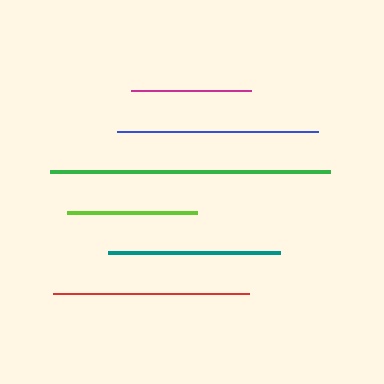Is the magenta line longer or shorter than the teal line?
The teal line is longer than the magenta line.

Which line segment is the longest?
The green line is the longest at approximately 280 pixels.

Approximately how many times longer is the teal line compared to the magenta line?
The teal line is approximately 1.4 times the length of the magenta line.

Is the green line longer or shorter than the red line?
The green line is longer than the red line.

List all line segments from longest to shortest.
From longest to shortest: green, blue, red, teal, lime, magenta.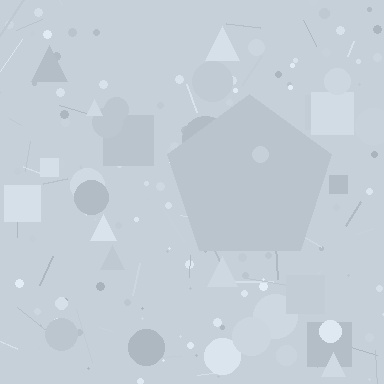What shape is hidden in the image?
A pentagon is hidden in the image.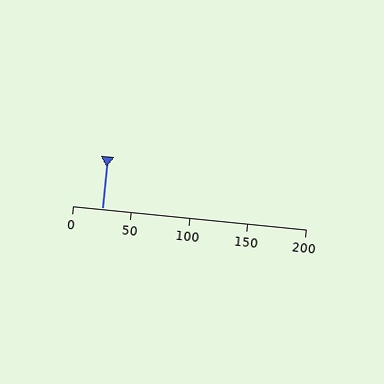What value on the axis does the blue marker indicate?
The marker indicates approximately 25.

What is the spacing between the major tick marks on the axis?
The major ticks are spaced 50 apart.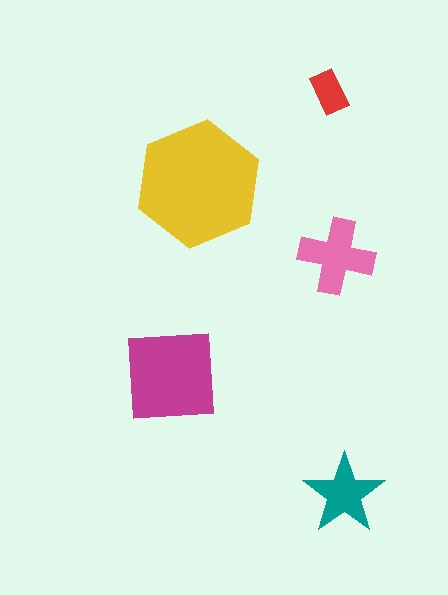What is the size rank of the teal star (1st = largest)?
4th.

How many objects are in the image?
There are 5 objects in the image.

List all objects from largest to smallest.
The yellow hexagon, the magenta square, the pink cross, the teal star, the red rectangle.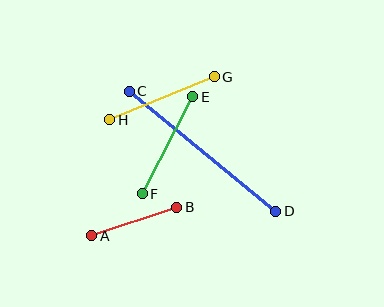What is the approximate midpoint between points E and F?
The midpoint is at approximately (168, 145) pixels.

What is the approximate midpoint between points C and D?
The midpoint is at approximately (202, 151) pixels.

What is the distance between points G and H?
The distance is approximately 113 pixels.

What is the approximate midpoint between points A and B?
The midpoint is at approximately (134, 222) pixels.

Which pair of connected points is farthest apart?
Points C and D are farthest apart.